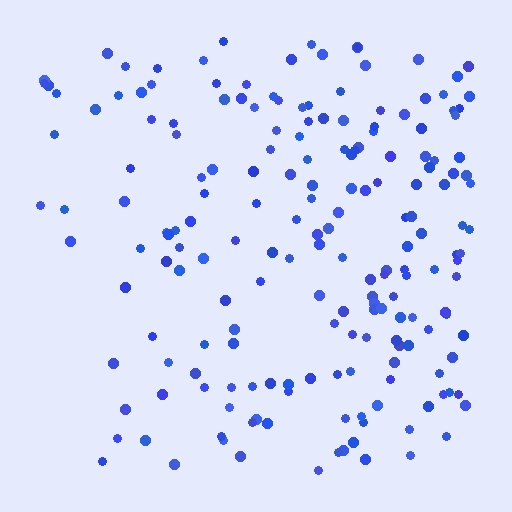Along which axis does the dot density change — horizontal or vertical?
Horizontal.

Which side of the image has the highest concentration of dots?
The right.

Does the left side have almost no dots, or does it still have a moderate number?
Still a moderate number, just noticeably fewer than the right.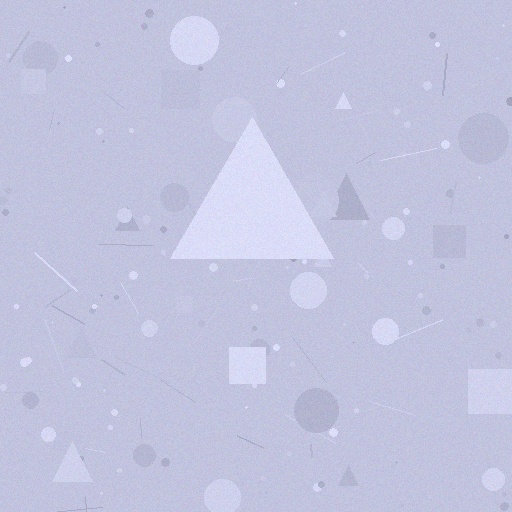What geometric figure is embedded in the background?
A triangle is embedded in the background.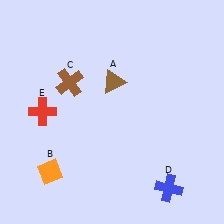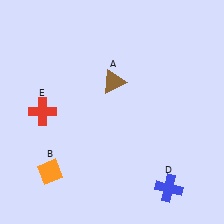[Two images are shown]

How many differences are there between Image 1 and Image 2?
There is 1 difference between the two images.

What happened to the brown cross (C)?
The brown cross (C) was removed in Image 2. It was in the top-left area of Image 1.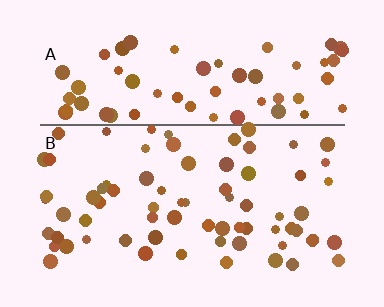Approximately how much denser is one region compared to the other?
Approximately 1.0× — region A over region B.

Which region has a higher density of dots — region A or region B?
A (the top).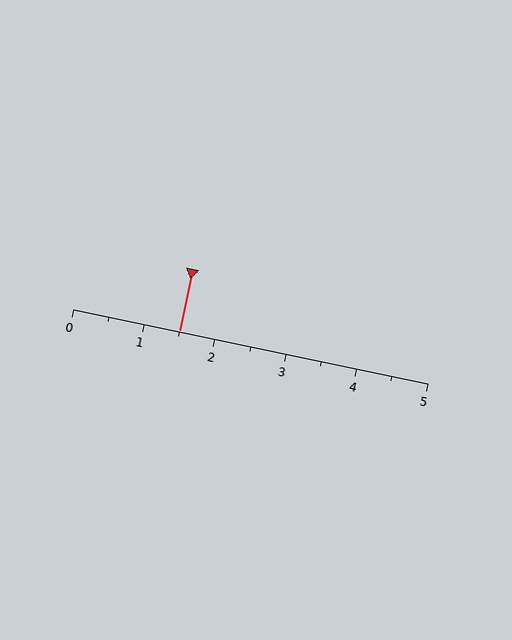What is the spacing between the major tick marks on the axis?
The major ticks are spaced 1 apart.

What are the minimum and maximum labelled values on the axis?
The axis runs from 0 to 5.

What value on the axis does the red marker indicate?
The marker indicates approximately 1.5.